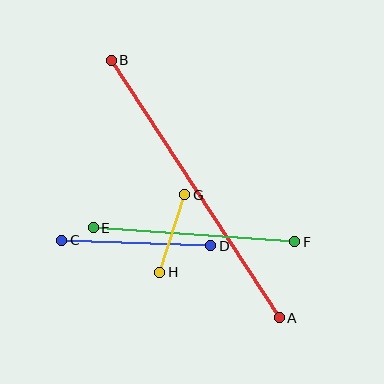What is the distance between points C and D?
The distance is approximately 149 pixels.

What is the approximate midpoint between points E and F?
The midpoint is at approximately (194, 235) pixels.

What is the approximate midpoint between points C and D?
The midpoint is at approximately (136, 243) pixels.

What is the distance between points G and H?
The distance is approximately 81 pixels.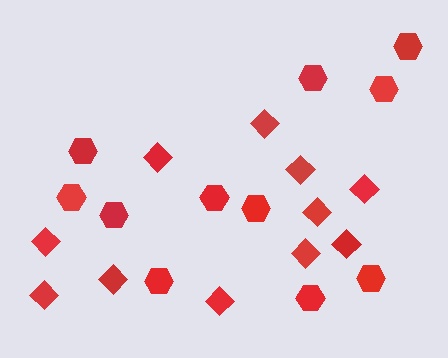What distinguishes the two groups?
There are 2 groups: one group of diamonds (11) and one group of hexagons (11).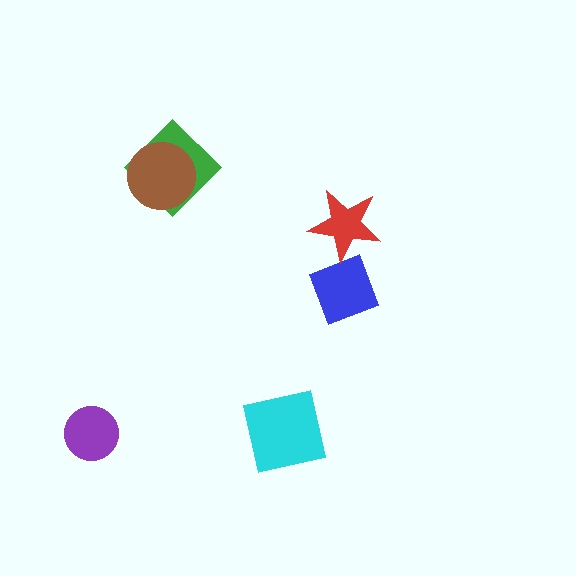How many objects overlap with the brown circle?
1 object overlaps with the brown circle.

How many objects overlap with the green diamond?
1 object overlaps with the green diamond.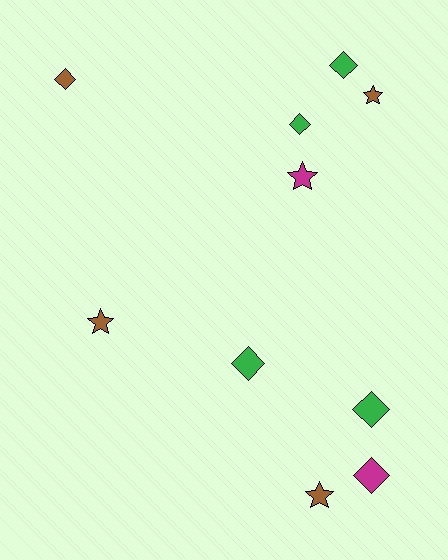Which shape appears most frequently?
Diamond, with 6 objects.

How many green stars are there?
There are no green stars.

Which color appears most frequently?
Green, with 4 objects.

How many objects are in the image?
There are 10 objects.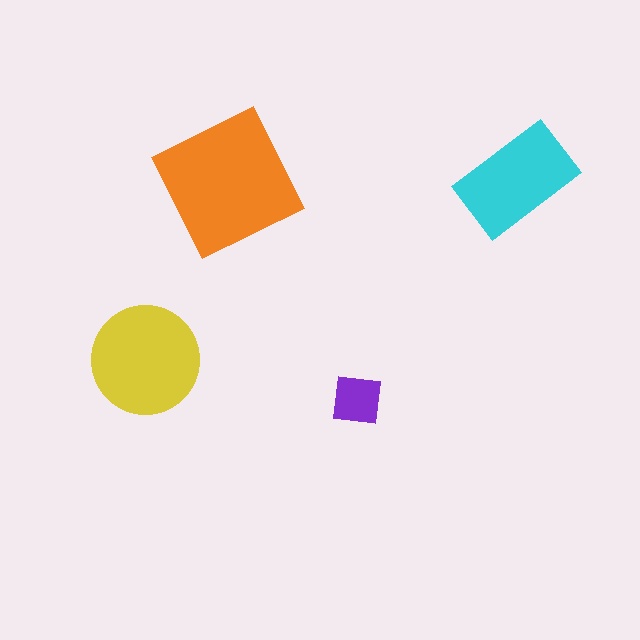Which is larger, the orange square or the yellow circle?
The orange square.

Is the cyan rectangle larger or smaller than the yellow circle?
Smaller.